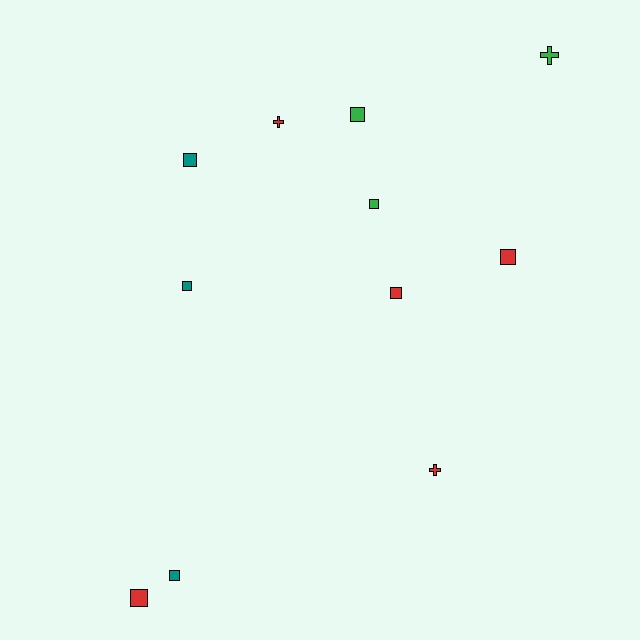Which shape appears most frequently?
Square, with 8 objects.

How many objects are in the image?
There are 11 objects.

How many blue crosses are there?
There are no blue crosses.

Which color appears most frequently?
Red, with 5 objects.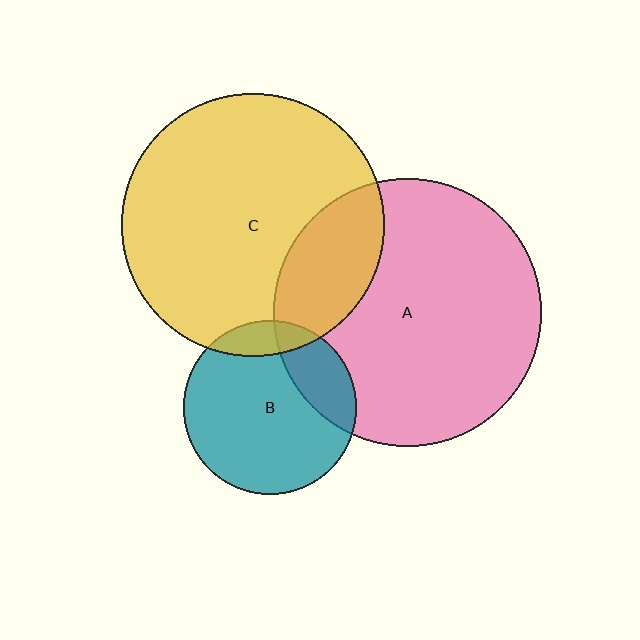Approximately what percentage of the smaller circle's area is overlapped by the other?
Approximately 10%.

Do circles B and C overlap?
Yes.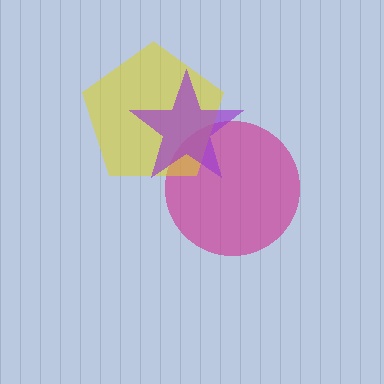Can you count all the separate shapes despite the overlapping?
Yes, there are 3 separate shapes.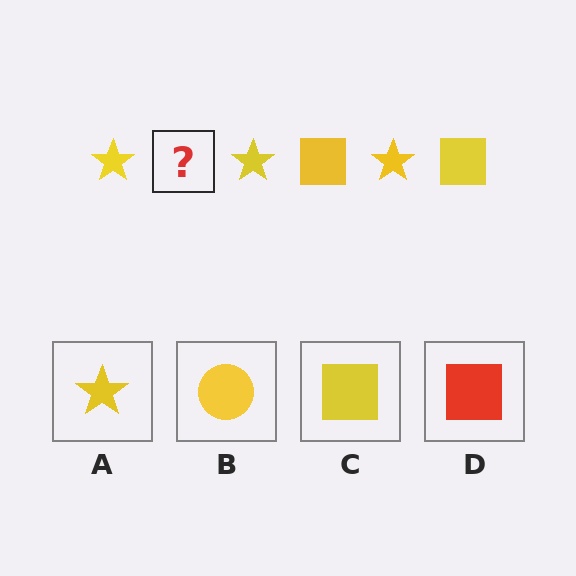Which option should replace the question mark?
Option C.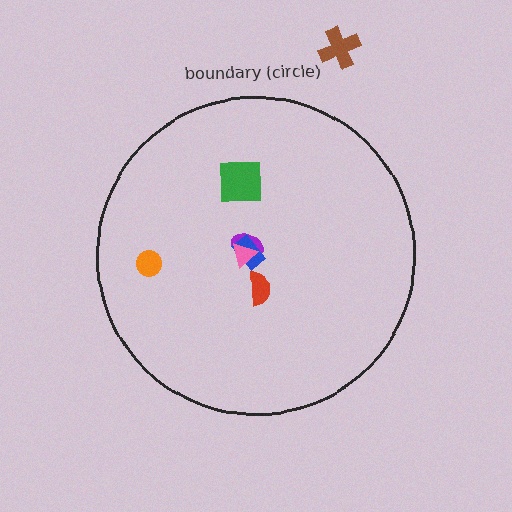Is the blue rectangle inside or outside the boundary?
Inside.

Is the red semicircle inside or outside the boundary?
Inside.